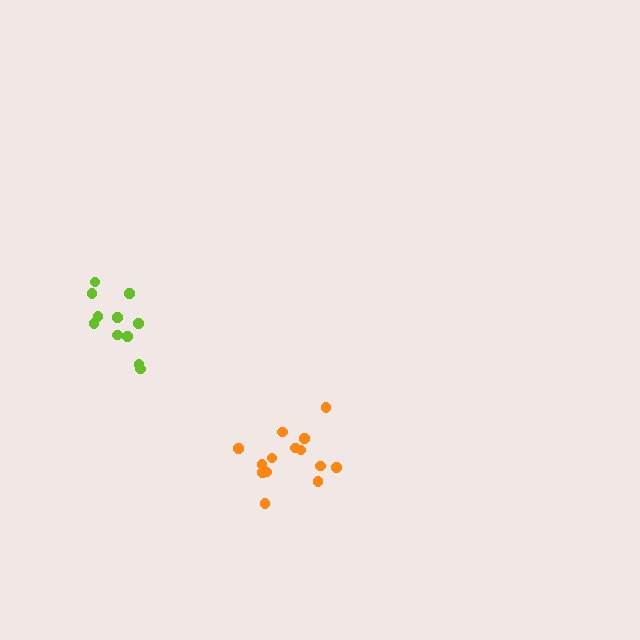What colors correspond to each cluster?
The clusters are colored: lime, orange.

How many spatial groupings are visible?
There are 2 spatial groupings.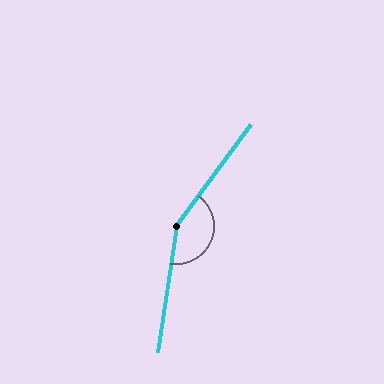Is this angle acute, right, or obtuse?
It is obtuse.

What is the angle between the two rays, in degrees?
Approximately 152 degrees.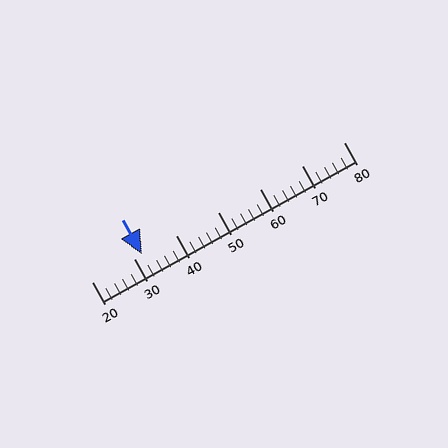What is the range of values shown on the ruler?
The ruler shows values from 20 to 80.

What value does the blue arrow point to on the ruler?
The blue arrow points to approximately 32.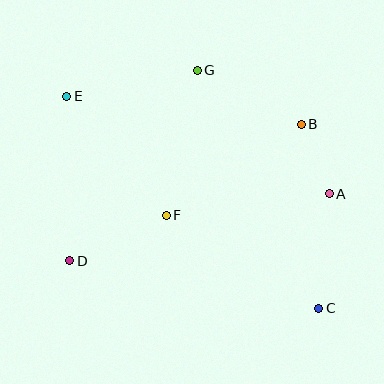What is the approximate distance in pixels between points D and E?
The distance between D and E is approximately 164 pixels.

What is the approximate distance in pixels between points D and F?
The distance between D and F is approximately 107 pixels.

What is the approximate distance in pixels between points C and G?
The distance between C and G is approximately 267 pixels.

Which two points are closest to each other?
Points A and B are closest to each other.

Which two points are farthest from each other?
Points C and E are farthest from each other.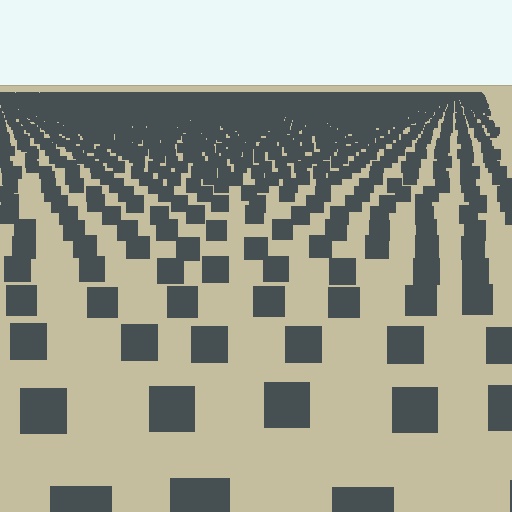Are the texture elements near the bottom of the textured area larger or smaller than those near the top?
Larger. Near the bottom, elements are closer to the viewer and appear at a bigger on-screen size.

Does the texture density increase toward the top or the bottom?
Density increases toward the top.